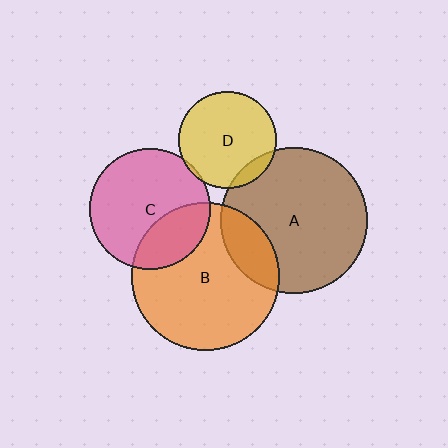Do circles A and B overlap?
Yes.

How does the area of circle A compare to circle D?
Approximately 2.3 times.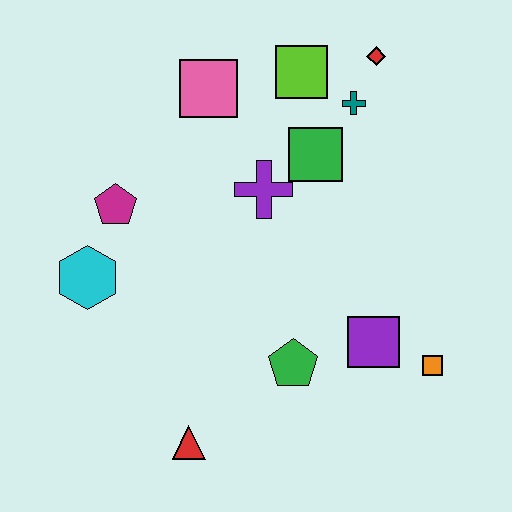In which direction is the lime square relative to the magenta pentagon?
The lime square is to the right of the magenta pentagon.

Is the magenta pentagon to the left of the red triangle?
Yes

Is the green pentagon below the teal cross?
Yes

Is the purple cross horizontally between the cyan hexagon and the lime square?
Yes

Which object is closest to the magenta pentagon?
The cyan hexagon is closest to the magenta pentagon.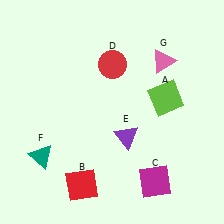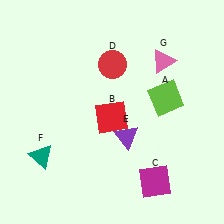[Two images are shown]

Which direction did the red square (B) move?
The red square (B) moved up.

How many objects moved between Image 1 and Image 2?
1 object moved between the two images.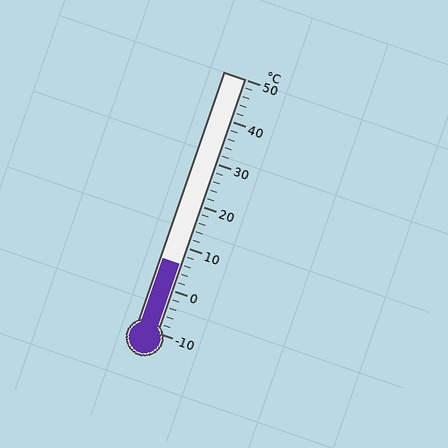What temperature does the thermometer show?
The thermometer shows approximately 6°C.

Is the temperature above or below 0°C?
The temperature is above 0°C.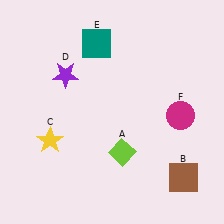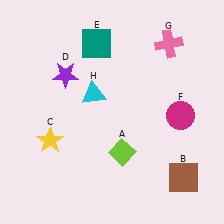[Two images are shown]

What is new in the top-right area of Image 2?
A pink cross (G) was added in the top-right area of Image 2.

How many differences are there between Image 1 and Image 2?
There are 2 differences between the two images.